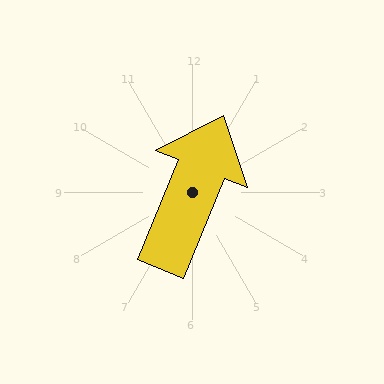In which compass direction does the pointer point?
North.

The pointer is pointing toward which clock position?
Roughly 1 o'clock.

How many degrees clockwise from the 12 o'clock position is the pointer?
Approximately 22 degrees.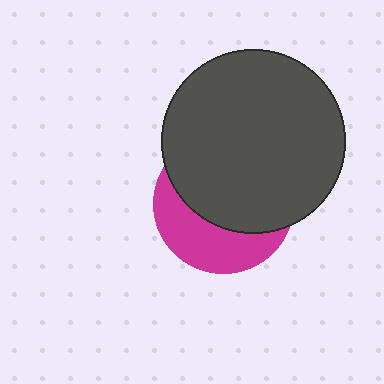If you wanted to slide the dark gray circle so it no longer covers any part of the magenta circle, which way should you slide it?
Slide it up — that is the most direct way to separate the two shapes.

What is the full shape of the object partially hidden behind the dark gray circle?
The partially hidden object is a magenta circle.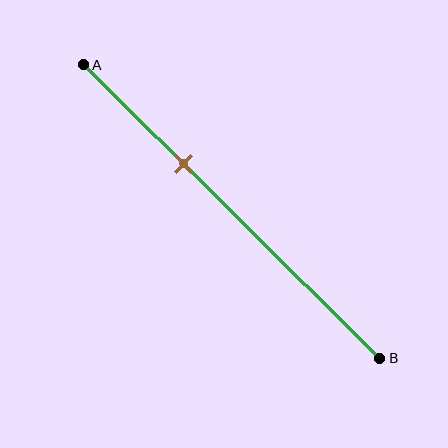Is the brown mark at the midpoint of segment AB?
No, the mark is at about 35% from A, not at the 50% midpoint.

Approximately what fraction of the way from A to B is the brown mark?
The brown mark is approximately 35% of the way from A to B.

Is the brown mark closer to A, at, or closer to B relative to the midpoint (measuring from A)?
The brown mark is closer to point A than the midpoint of segment AB.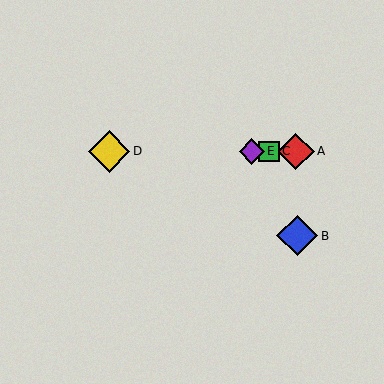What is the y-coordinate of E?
Object E is at y≈151.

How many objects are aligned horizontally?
4 objects (A, C, D, E) are aligned horizontally.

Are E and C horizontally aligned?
Yes, both are at y≈151.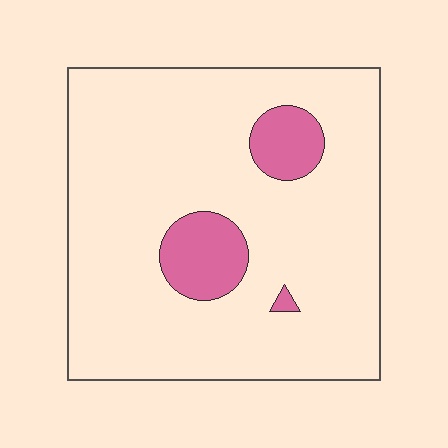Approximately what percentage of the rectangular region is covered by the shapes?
Approximately 10%.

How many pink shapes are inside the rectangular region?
3.